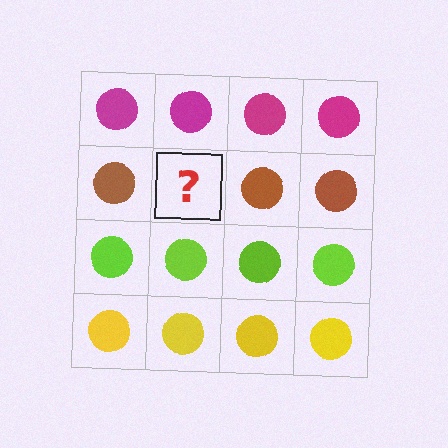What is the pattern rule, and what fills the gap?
The rule is that each row has a consistent color. The gap should be filled with a brown circle.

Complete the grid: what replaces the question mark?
The question mark should be replaced with a brown circle.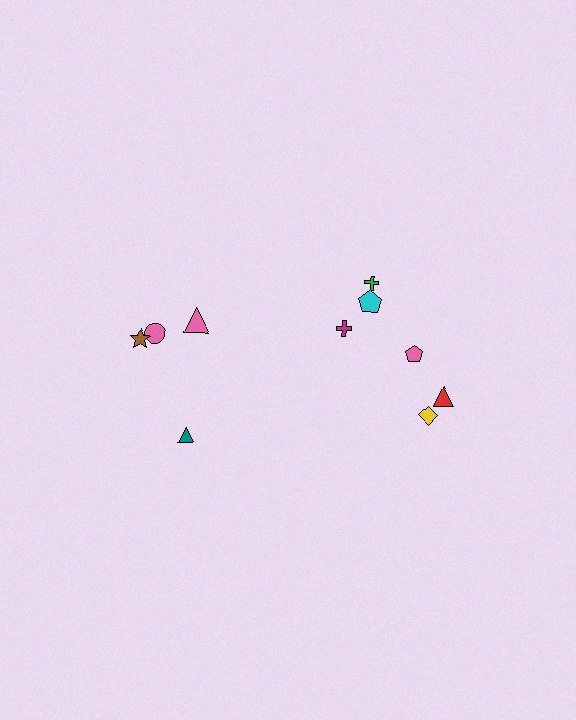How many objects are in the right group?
There are 6 objects.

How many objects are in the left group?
There are 4 objects.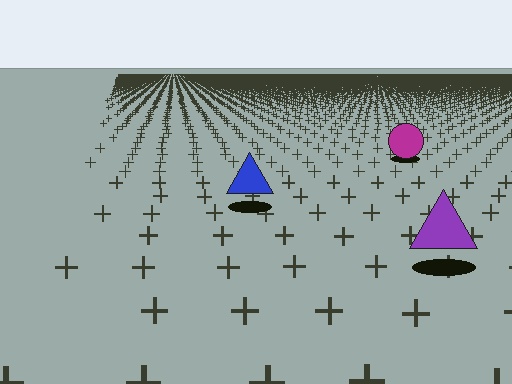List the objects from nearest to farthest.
From nearest to farthest: the purple triangle, the blue triangle, the magenta circle.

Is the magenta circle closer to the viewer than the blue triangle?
No. The blue triangle is closer — you can tell from the texture gradient: the ground texture is coarser near it.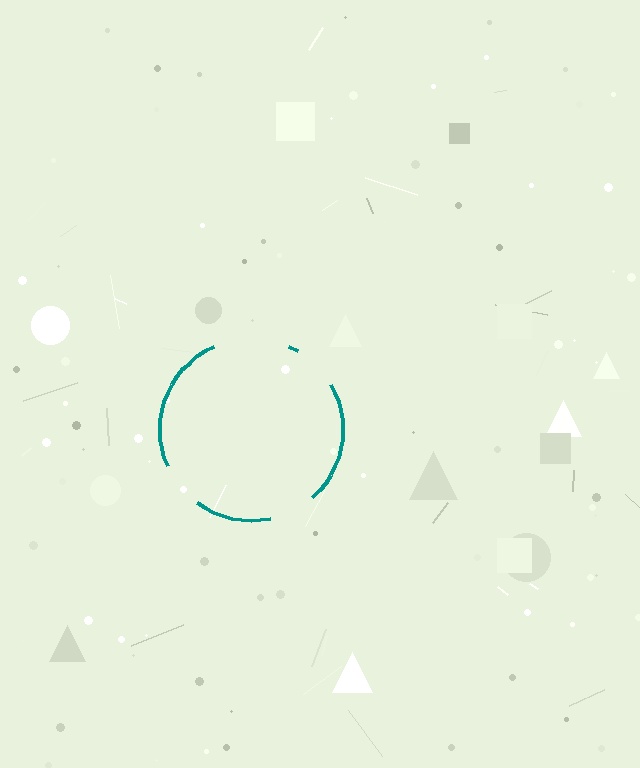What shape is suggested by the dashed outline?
The dashed outline suggests a circle.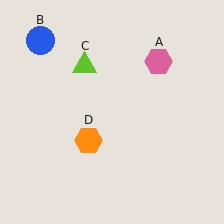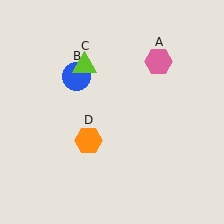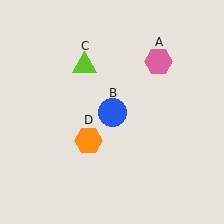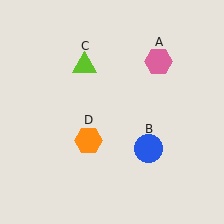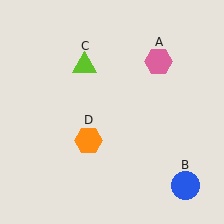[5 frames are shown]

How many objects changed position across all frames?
1 object changed position: blue circle (object B).